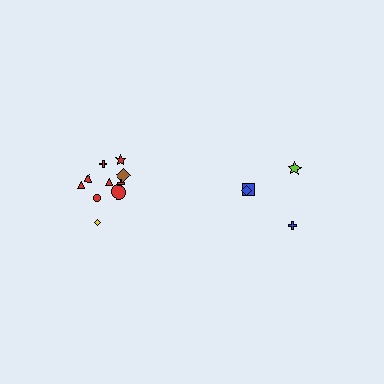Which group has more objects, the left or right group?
The left group.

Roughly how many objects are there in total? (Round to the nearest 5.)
Roughly 15 objects in total.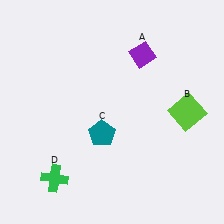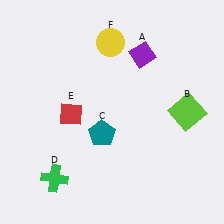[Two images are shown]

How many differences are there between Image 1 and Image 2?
There are 2 differences between the two images.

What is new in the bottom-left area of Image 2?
A red diamond (E) was added in the bottom-left area of Image 2.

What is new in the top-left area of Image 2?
A yellow circle (F) was added in the top-left area of Image 2.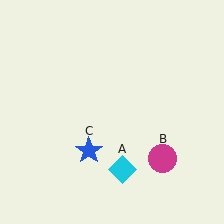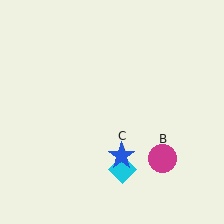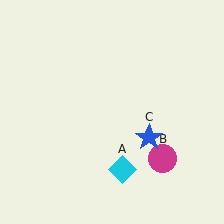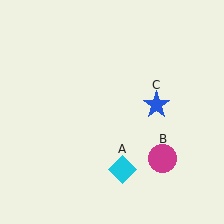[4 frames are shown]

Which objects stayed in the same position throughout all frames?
Cyan diamond (object A) and magenta circle (object B) remained stationary.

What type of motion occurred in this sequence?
The blue star (object C) rotated counterclockwise around the center of the scene.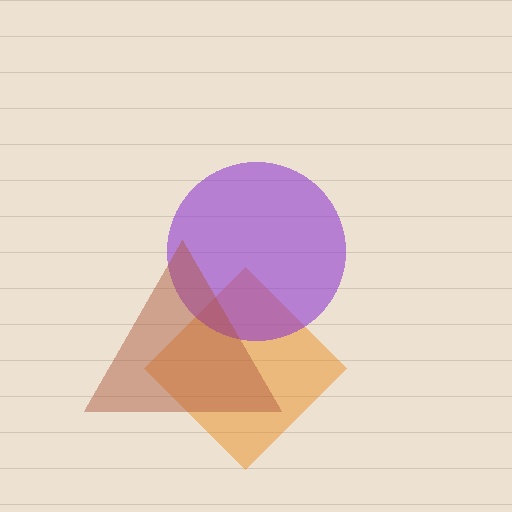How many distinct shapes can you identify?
There are 3 distinct shapes: an orange diamond, a purple circle, a brown triangle.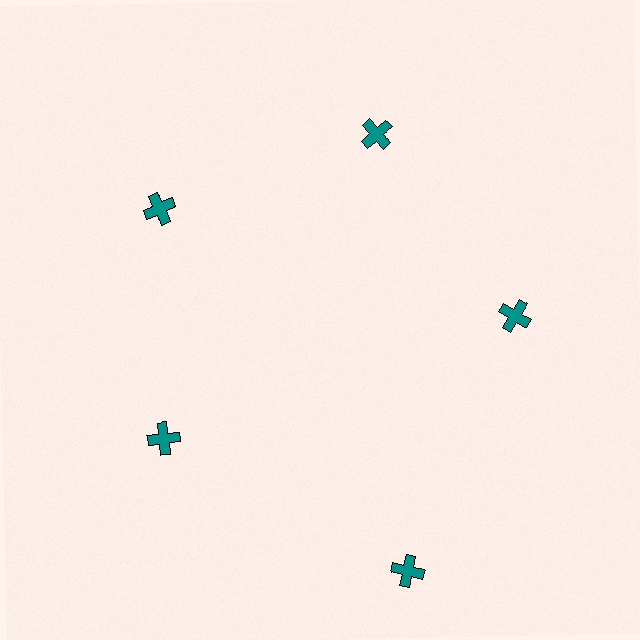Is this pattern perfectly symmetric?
No. The 5 teal crosses are arranged in a ring, but one element near the 5 o'clock position is pushed outward from the center, breaking the 5-fold rotational symmetry.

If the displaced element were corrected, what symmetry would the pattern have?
It would have 5-fold rotational symmetry — the pattern would map onto itself every 72 degrees.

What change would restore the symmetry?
The symmetry would be restored by moving it inward, back onto the ring so that all 5 crosses sit at equal angles and equal distance from the center.